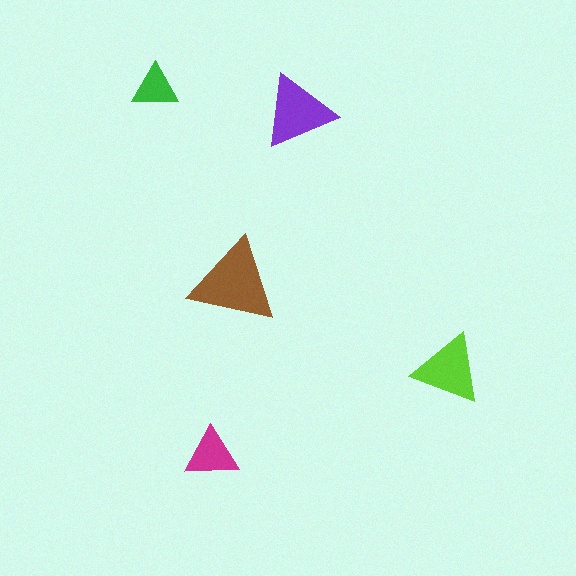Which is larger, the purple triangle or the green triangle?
The purple one.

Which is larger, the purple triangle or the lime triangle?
The purple one.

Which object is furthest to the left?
The green triangle is leftmost.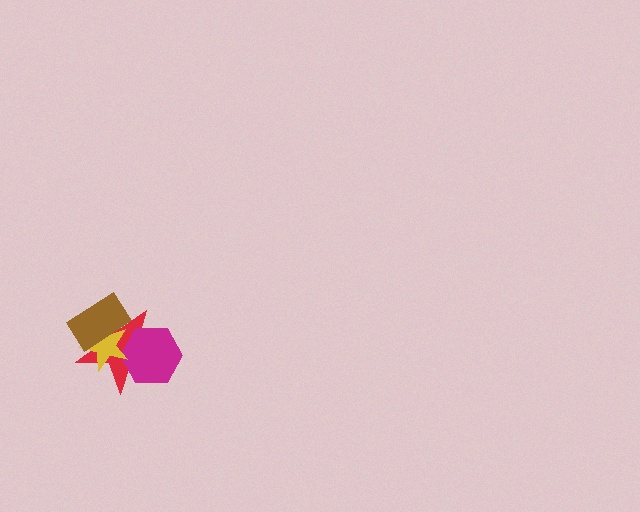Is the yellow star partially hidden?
Yes, it is partially covered by another shape.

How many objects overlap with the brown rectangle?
2 objects overlap with the brown rectangle.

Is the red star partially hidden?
Yes, it is partially covered by another shape.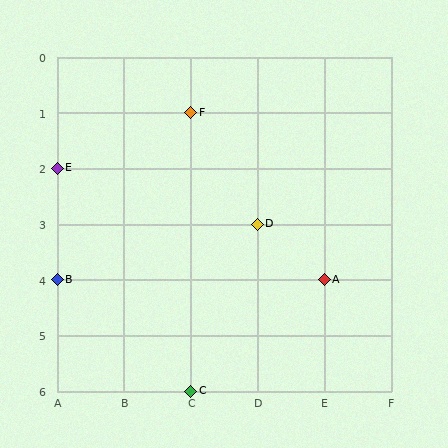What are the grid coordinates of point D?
Point D is at grid coordinates (D, 3).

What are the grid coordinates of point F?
Point F is at grid coordinates (C, 1).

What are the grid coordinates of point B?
Point B is at grid coordinates (A, 4).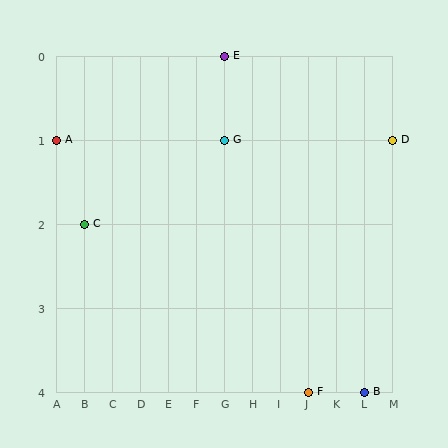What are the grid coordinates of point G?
Point G is at grid coordinates (G, 1).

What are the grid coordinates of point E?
Point E is at grid coordinates (G, 0).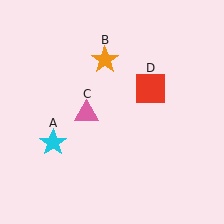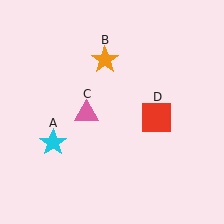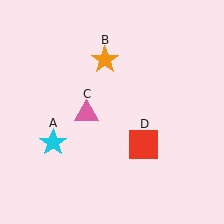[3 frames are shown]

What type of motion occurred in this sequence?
The red square (object D) rotated clockwise around the center of the scene.